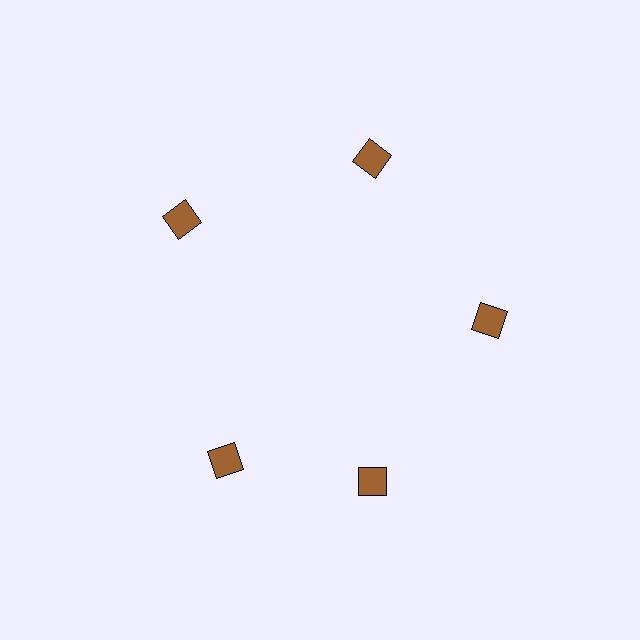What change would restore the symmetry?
The symmetry would be restored by rotating it back into even spacing with its neighbors so that all 5 squares sit at equal angles and equal distance from the center.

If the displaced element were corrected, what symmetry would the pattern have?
It would have 5-fold rotational symmetry — the pattern would map onto itself every 72 degrees.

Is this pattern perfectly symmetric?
No. The 5 brown squares are arranged in a ring, but one element near the 8 o'clock position is rotated out of alignment along the ring, breaking the 5-fold rotational symmetry.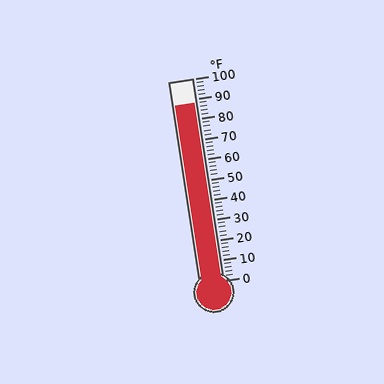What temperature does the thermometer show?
The thermometer shows approximately 88°F.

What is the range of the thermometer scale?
The thermometer scale ranges from 0°F to 100°F.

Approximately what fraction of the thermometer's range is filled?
The thermometer is filled to approximately 90% of its range.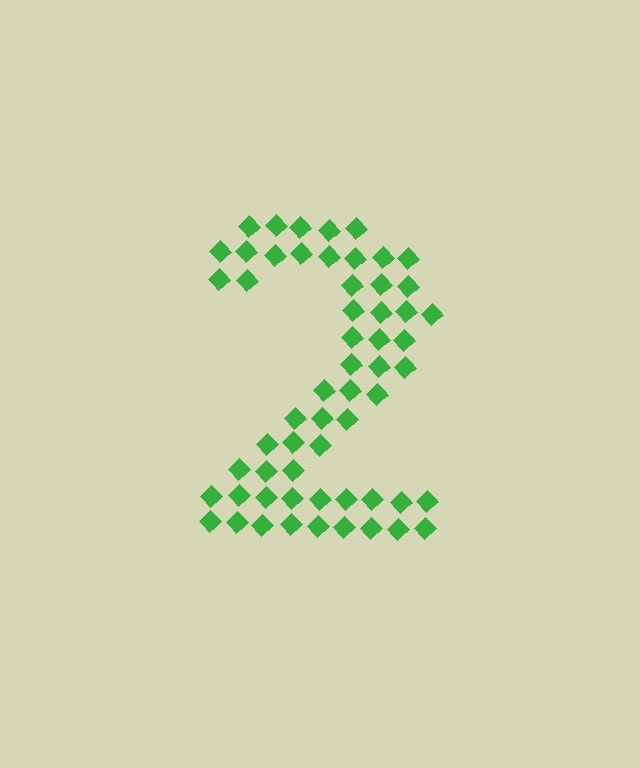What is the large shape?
The large shape is the digit 2.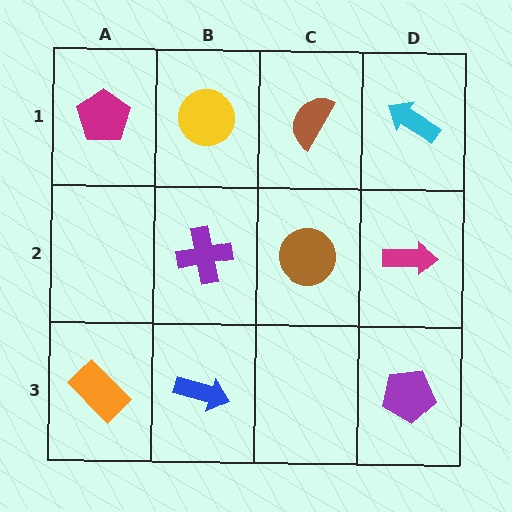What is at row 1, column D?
A cyan arrow.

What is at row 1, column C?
A brown semicircle.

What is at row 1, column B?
A yellow circle.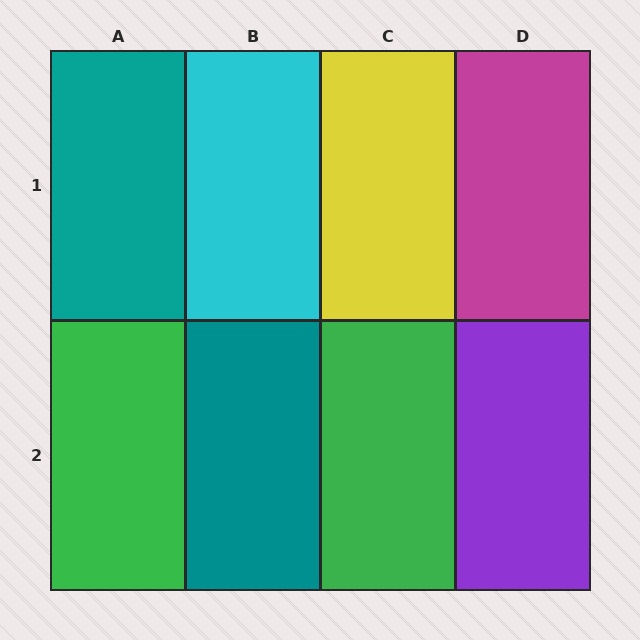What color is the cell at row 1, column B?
Cyan.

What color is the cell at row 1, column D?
Magenta.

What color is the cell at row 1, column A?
Teal.